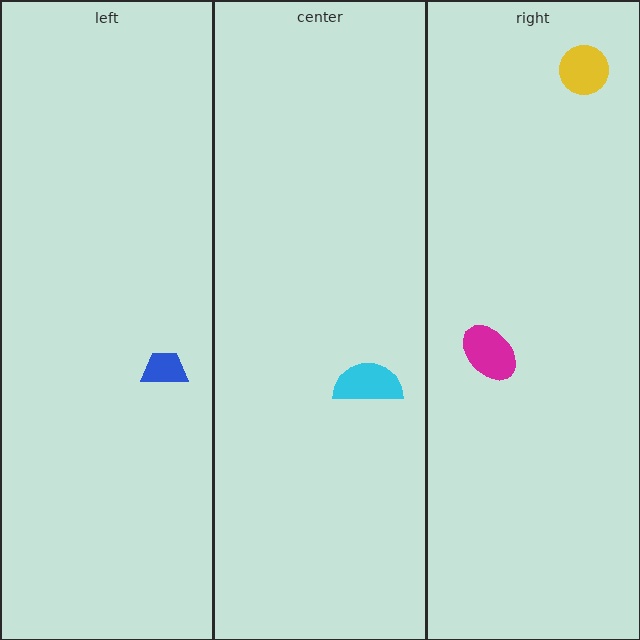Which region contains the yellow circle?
The right region.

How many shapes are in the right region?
2.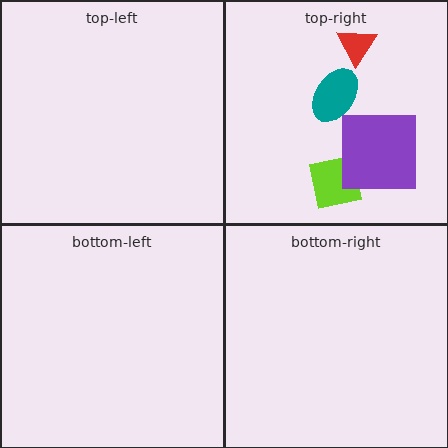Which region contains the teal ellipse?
The top-right region.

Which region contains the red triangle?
The top-right region.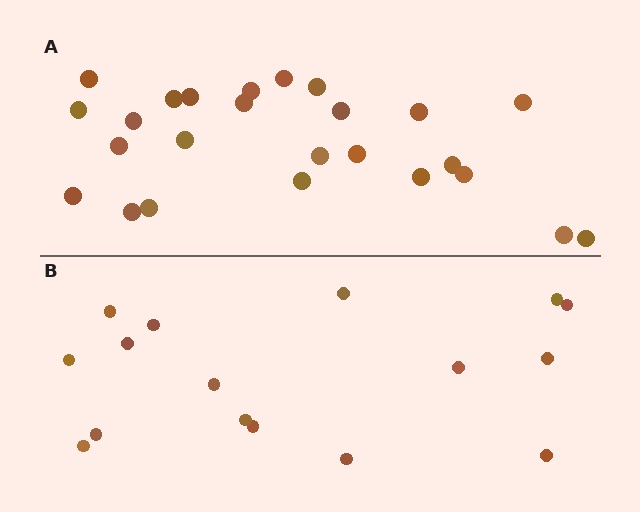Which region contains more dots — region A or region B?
Region A (the top region) has more dots.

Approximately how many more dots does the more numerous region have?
Region A has roughly 8 or so more dots than region B.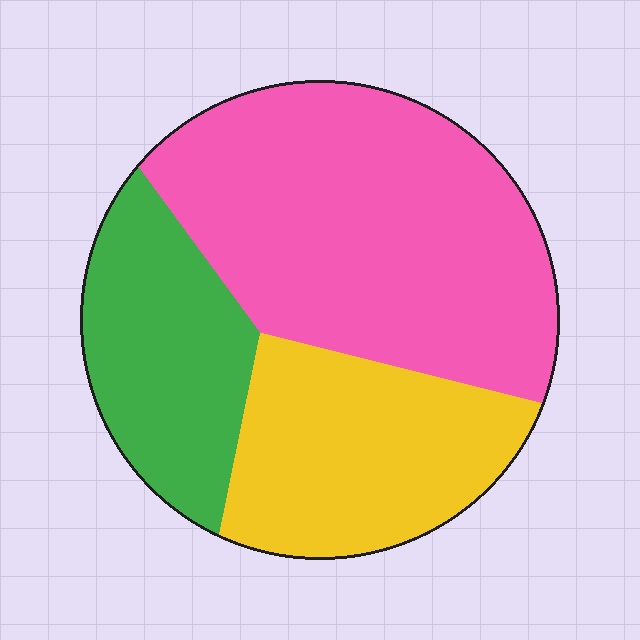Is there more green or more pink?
Pink.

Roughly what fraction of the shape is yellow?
Yellow covers 27% of the shape.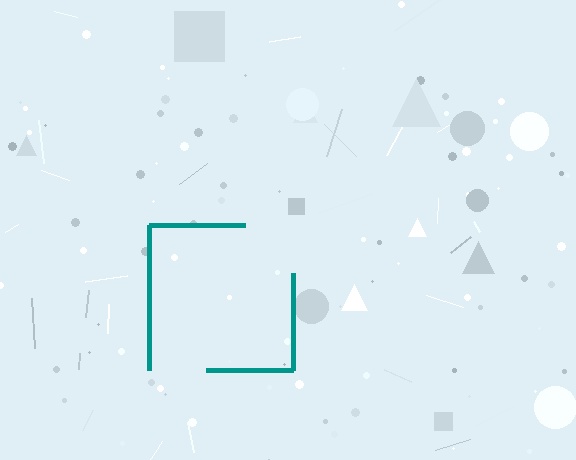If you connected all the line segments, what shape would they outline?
They would outline a square.